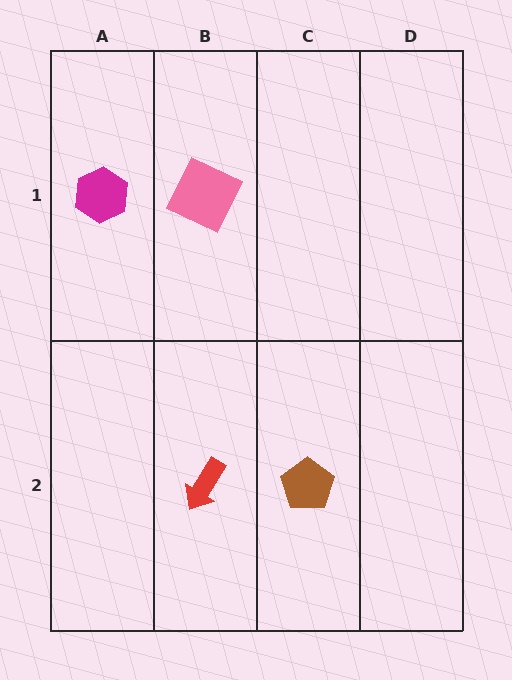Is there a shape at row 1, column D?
No, that cell is empty.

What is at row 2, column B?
A red arrow.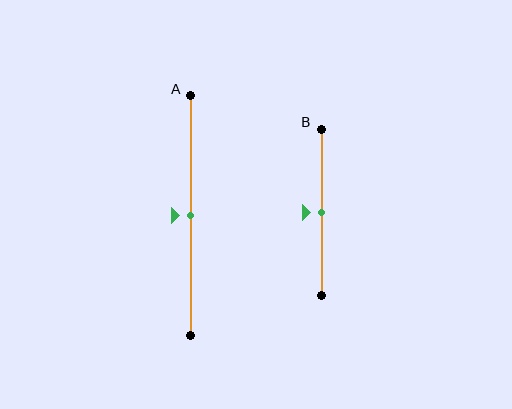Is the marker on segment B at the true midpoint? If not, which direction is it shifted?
Yes, the marker on segment B is at the true midpoint.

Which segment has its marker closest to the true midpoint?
Segment A has its marker closest to the true midpoint.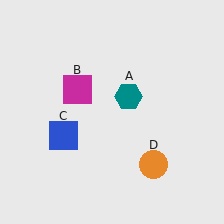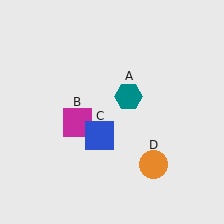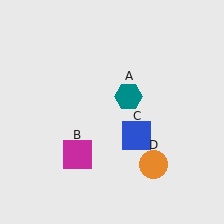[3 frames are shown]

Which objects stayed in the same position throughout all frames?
Teal hexagon (object A) and orange circle (object D) remained stationary.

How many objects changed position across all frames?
2 objects changed position: magenta square (object B), blue square (object C).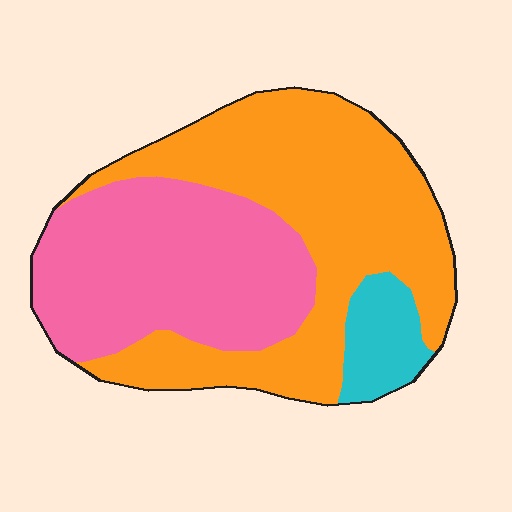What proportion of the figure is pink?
Pink covers around 40% of the figure.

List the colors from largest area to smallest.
From largest to smallest: orange, pink, cyan.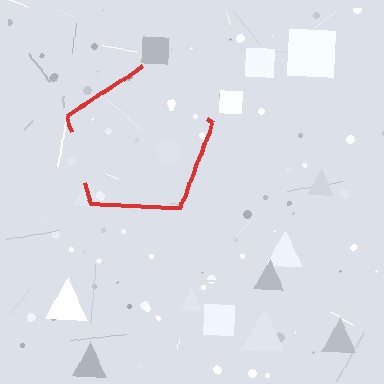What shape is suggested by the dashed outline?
The dashed outline suggests a pentagon.